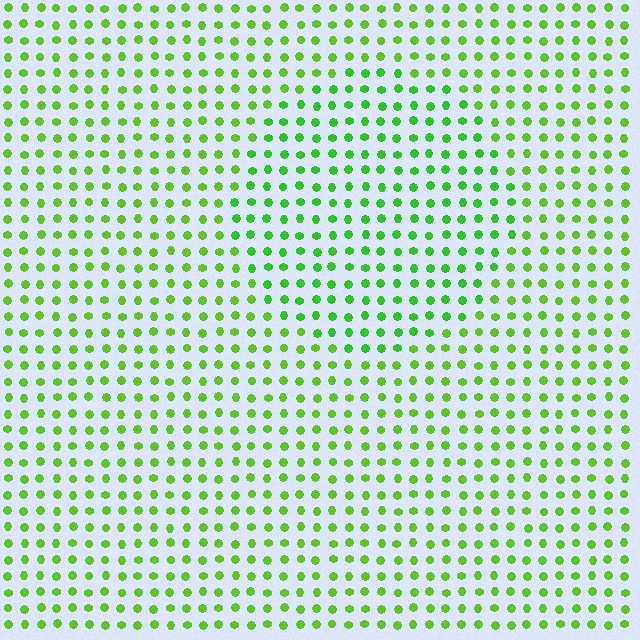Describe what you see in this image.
The image is filled with small lime elements in a uniform arrangement. A circle-shaped region is visible where the elements are tinted to a slightly different hue, forming a subtle color boundary.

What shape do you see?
I see a circle.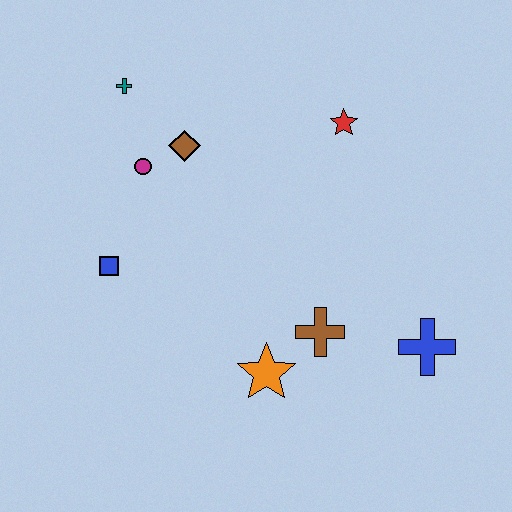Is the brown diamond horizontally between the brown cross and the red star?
No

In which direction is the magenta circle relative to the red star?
The magenta circle is to the left of the red star.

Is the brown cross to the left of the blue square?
No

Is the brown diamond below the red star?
Yes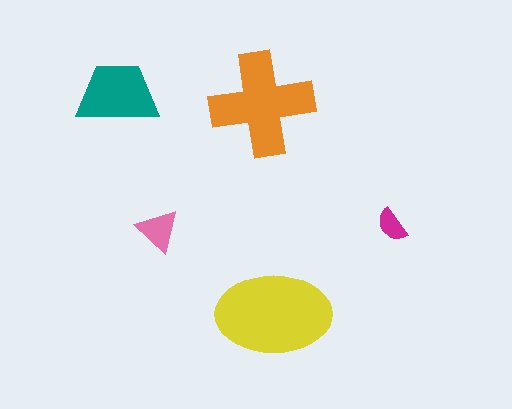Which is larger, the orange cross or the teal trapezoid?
The orange cross.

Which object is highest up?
The teal trapezoid is topmost.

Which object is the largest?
The yellow ellipse.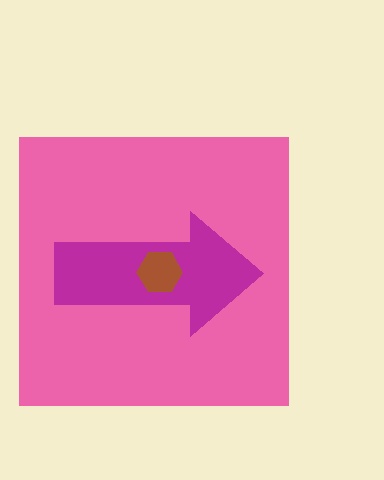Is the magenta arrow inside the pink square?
Yes.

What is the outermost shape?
The pink square.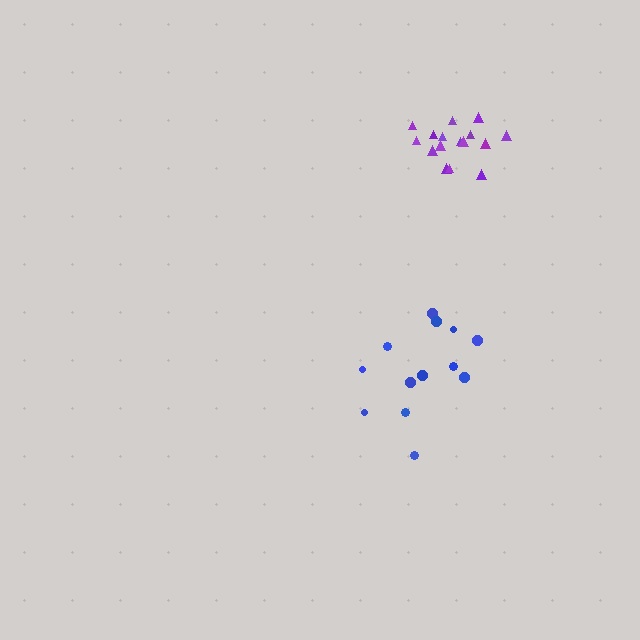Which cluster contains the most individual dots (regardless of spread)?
Purple (16).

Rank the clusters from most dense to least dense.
purple, blue.